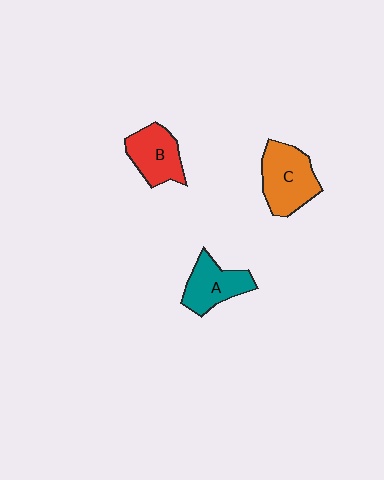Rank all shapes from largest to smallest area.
From largest to smallest: C (orange), B (red), A (teal).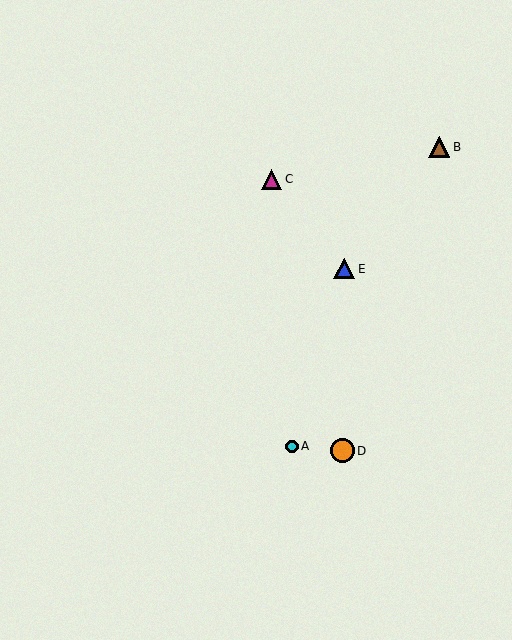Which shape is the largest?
The orange circle (labeled D) is the largest.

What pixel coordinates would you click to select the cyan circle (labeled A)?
Click at (292, 446) to select the cyan circle A.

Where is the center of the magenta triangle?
The center of the magenta triangle is at (272, 179).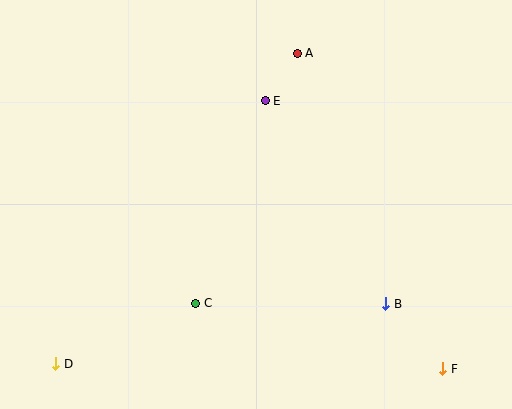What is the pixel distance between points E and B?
The distance between E and B is 236 pixels.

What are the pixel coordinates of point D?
Point D is at (56, 364).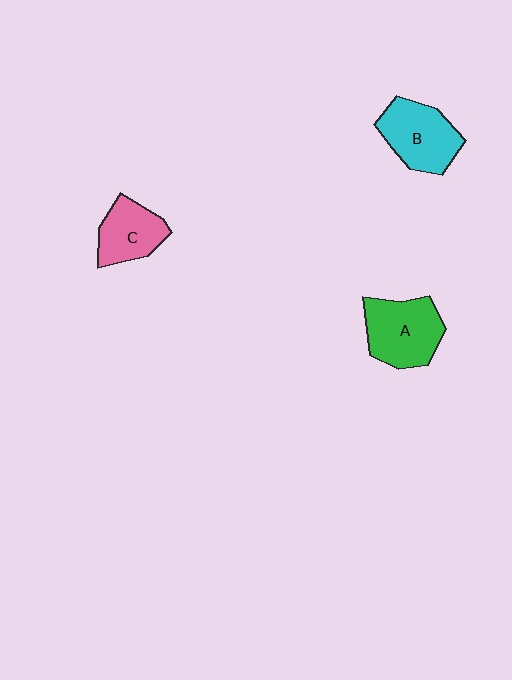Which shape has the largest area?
Shape A (green).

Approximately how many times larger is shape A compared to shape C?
Approximately 1.4 times.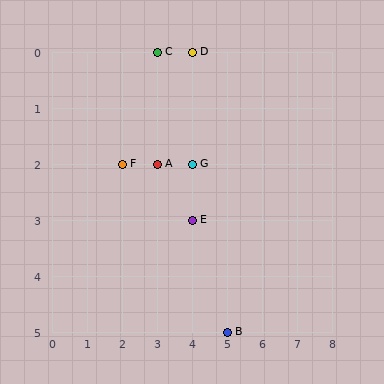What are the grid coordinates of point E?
Point E is at grid coordinates (4, 3).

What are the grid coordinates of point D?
Point D is at grid coordinates (4, 0).